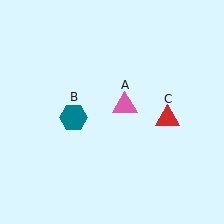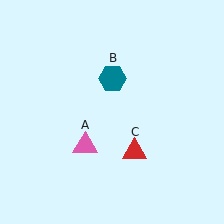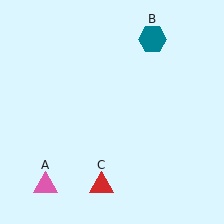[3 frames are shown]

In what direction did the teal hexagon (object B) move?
The teal hexagon (object B) moved up and to the right.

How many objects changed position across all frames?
3 objects changed position: pink triangle (object A), teal hexagon (object B), red triangle (object C).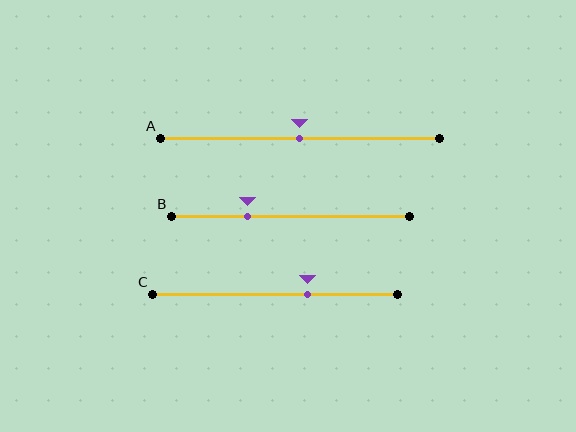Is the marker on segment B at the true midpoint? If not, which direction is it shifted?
No, the marker on segment B is shifted to the left by about 18% of the segment length.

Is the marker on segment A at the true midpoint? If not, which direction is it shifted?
Yes, the marker on segment A is at the true midpoint.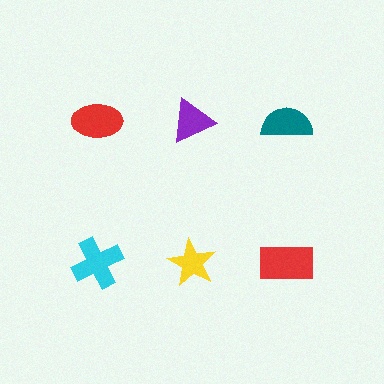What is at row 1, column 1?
A red ellipse.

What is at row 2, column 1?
A cyan cross.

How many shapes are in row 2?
3 shapes.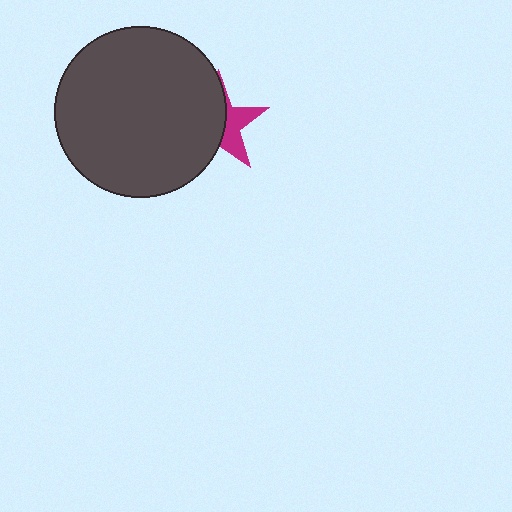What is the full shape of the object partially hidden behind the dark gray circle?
The partially hidden object is a magenta star.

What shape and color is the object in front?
The object in front is a dark gray circle.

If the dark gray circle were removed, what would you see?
You would see the complete magenta star.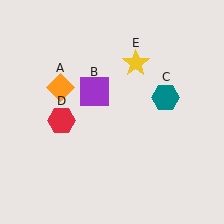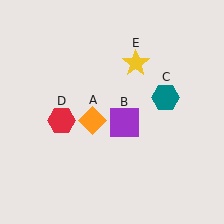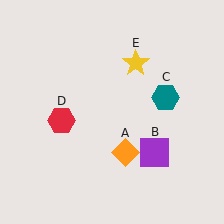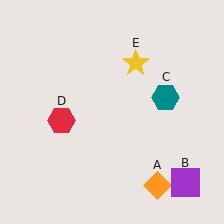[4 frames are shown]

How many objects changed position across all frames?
2 objects changed position: orange diamond (object A), purple square (object B).